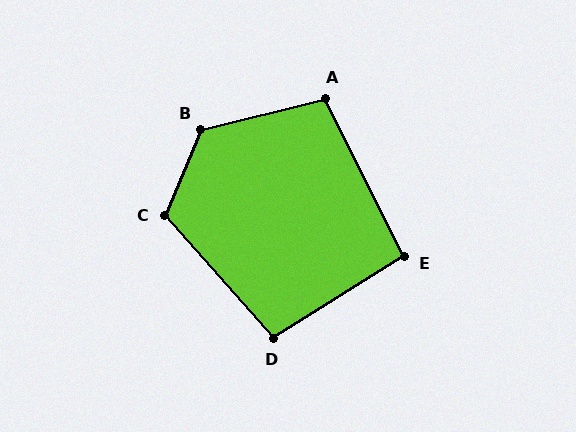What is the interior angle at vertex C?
Approximately 116 degrees (obtuse).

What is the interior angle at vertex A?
Approximately 103 degrees (obtuse).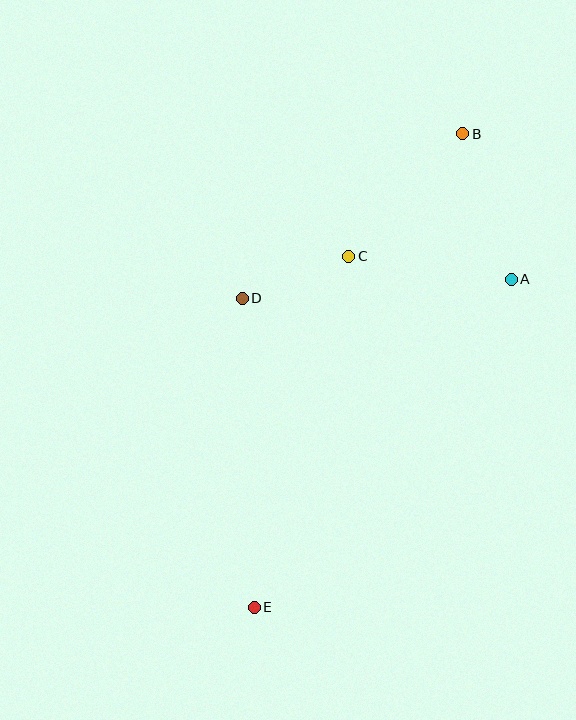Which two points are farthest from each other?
Points B and E are farthest from each other.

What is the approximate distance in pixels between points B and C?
The distance between B and C is approximately 167 pixels.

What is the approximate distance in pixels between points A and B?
The distance between A and B is approximately 154 pixels.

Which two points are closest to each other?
Points C and D are closest to each other.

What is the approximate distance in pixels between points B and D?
The distance between B and D is approximately 275 pixels.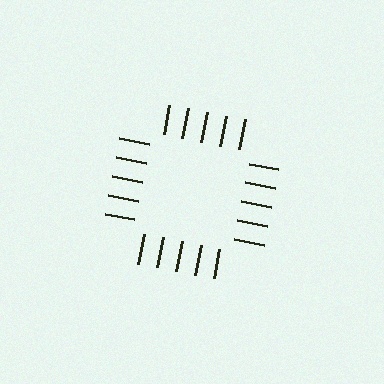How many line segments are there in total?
20 — 5 along each of the 4 edges.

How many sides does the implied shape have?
4 sides — the line-ends trace a square.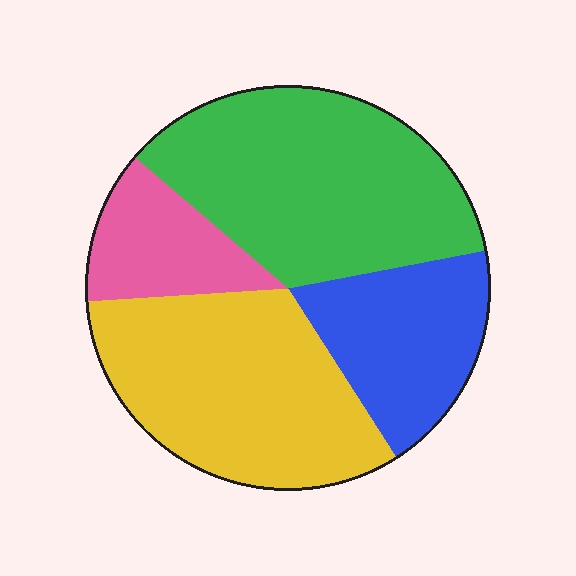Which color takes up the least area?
Pink, at roughly 10%.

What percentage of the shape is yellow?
Yellow takes up about one third (1/3) of the shape.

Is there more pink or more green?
Green.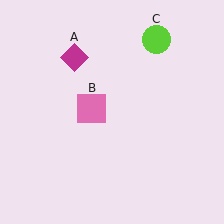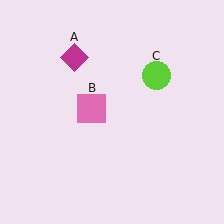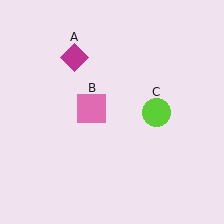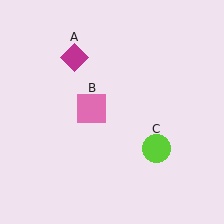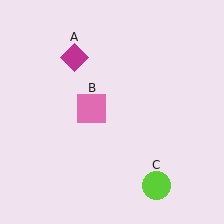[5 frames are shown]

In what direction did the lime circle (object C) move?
The lime circle (object C) moved down.